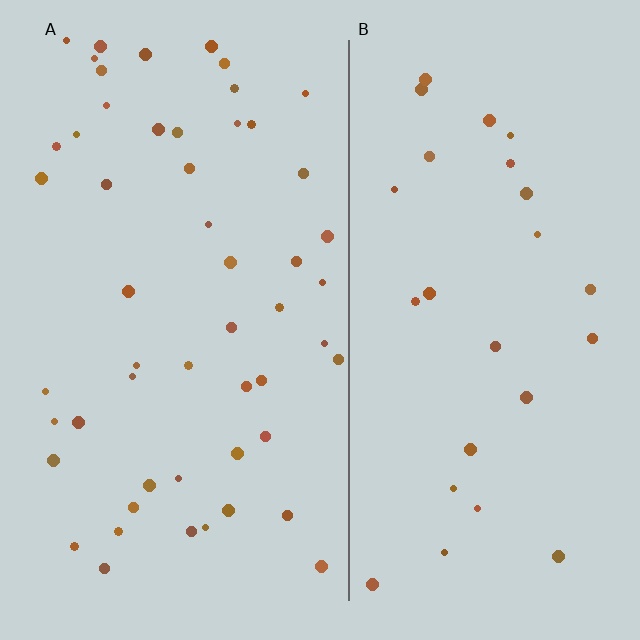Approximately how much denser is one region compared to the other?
Approximately 2.0× — region A over region B.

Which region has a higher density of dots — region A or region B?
A (the left).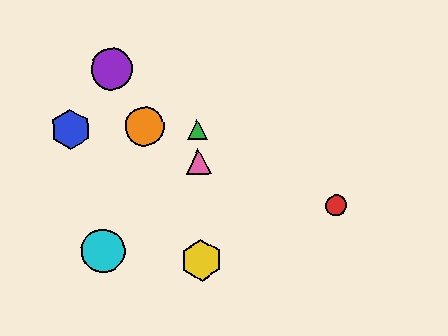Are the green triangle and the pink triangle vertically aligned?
Yes, both are at x≈198.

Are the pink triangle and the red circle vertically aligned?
No, the pink triangle is at x≈199 and the red circle is at x≈336.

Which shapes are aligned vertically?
The green triangle, the yellow hexagon, the pink triangle are aligned vertically.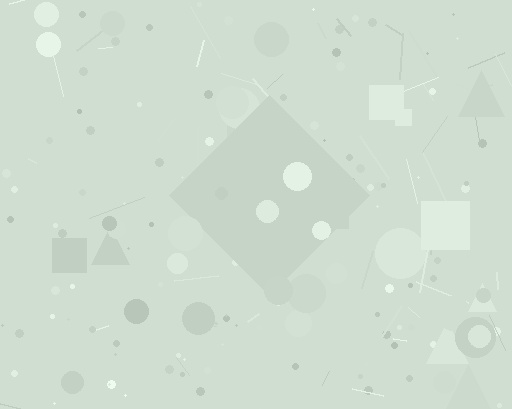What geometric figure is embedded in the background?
A diamond is embedded in the background.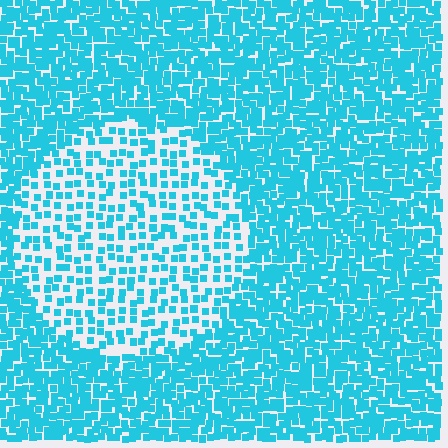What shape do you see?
I see a circle.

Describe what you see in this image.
The image contains small cyan elements arranged at two different densities. A circle-shaped region is visible where the elements are less densely packed than the surrounding area.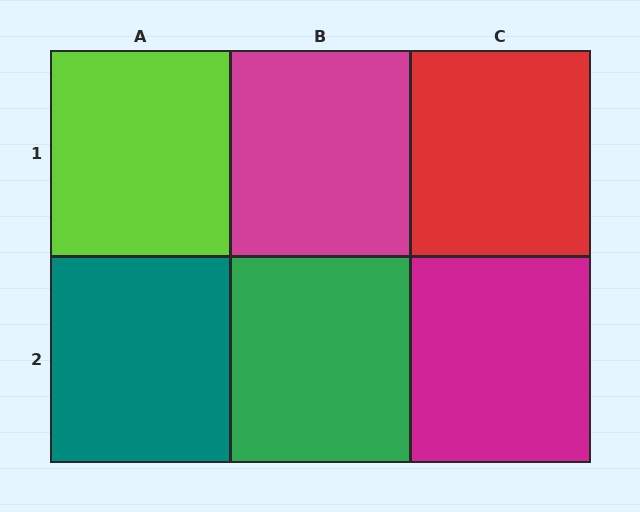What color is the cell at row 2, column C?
Magenta.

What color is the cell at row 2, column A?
Teal.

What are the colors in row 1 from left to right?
Lime, magenta, red.